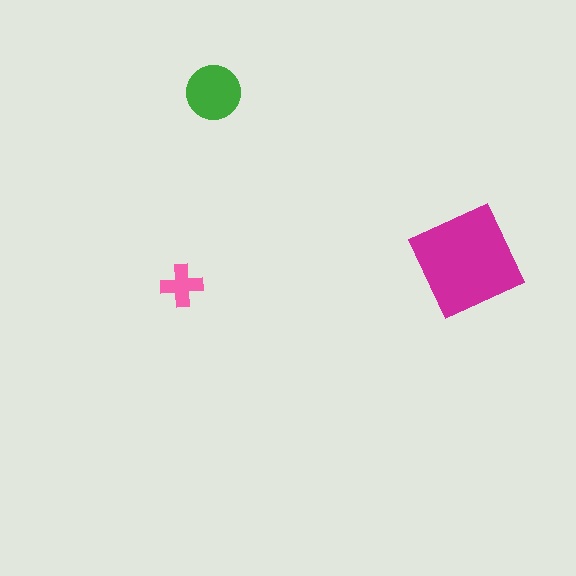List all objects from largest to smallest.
The magenta diamond, the green circle, the pink cross.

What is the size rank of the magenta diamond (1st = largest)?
1st.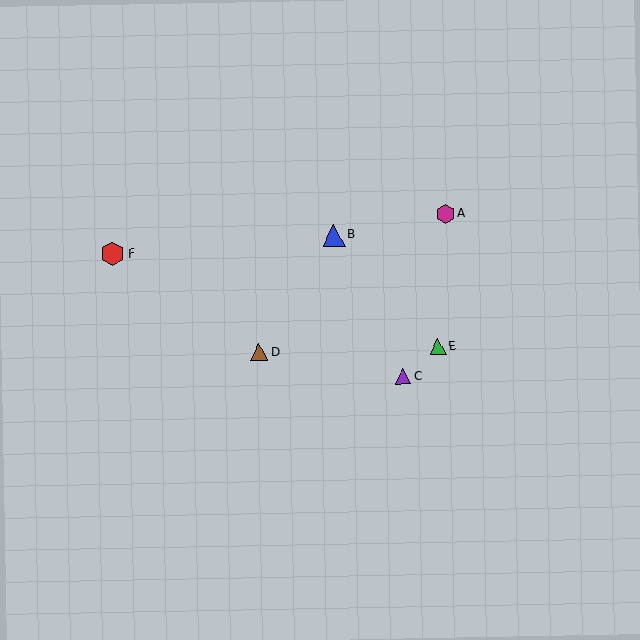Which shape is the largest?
The red hexagon (labeled F) is the largest.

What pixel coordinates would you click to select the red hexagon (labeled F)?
Click at (112, 254) to select the red hexagon F.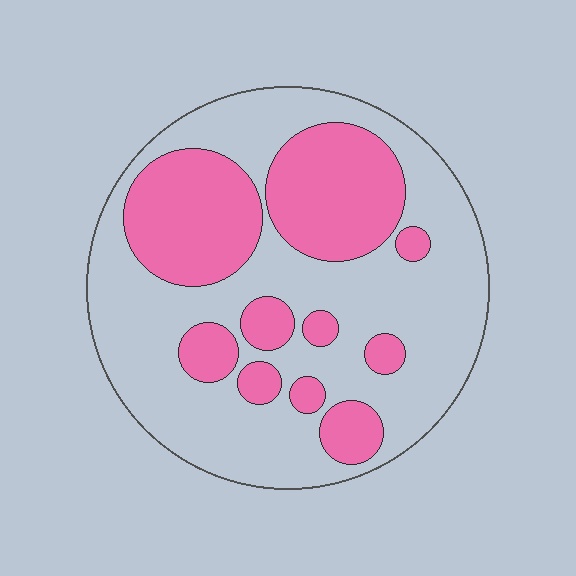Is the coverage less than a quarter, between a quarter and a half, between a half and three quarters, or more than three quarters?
Between a quarter and a half.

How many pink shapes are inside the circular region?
10.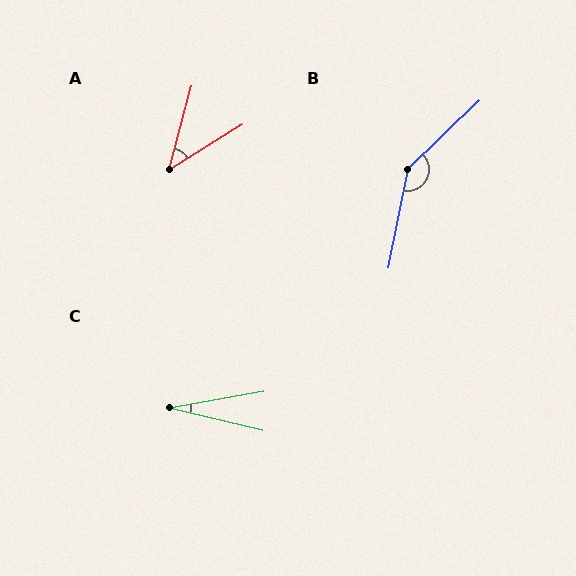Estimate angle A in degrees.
Approximately 43 degrees.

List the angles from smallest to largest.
C (23°), A (43°), B (145°).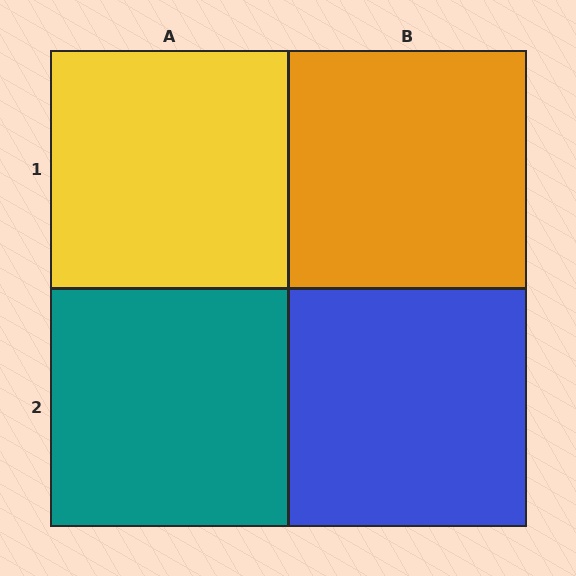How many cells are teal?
1 cell is teal.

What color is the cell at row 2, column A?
Teal.